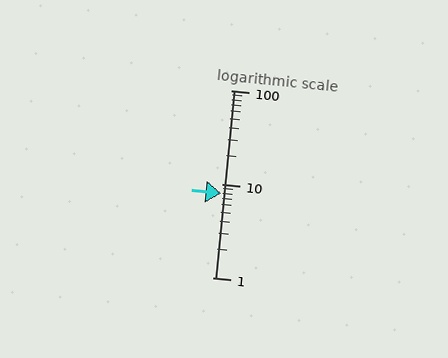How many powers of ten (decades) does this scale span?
The scale spans 2 decades, from 1 to 100.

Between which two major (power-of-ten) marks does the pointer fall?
The pointer is between 1 and 10.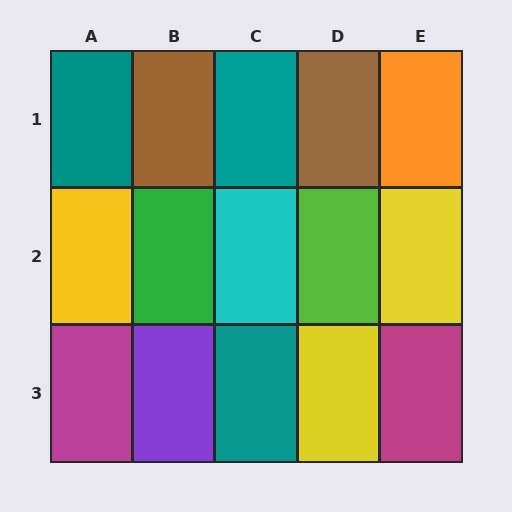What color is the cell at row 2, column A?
Yellow.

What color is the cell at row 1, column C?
Teal.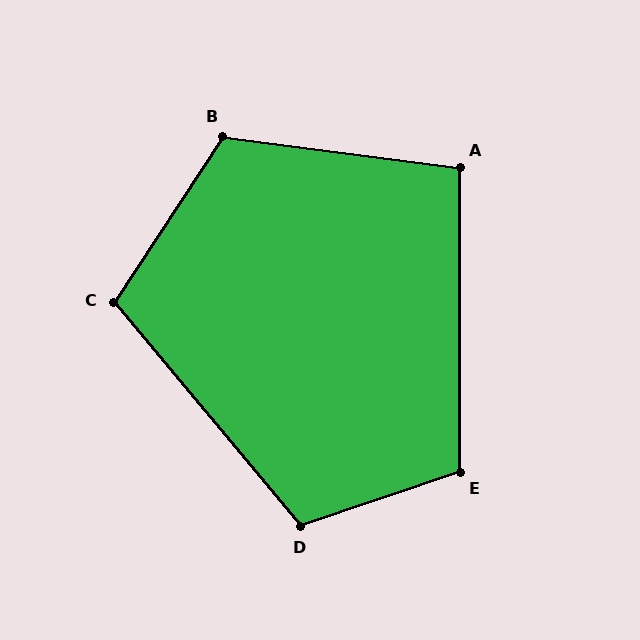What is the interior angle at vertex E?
Approximately 109 degrees (obtuse).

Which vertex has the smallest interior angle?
A, at approximately 97 degrees.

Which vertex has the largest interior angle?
B, at approximately 116 degrees.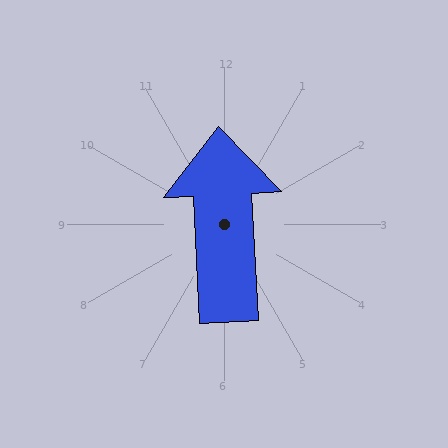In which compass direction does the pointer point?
North.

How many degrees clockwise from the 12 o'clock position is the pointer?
Approximately 357 degrees.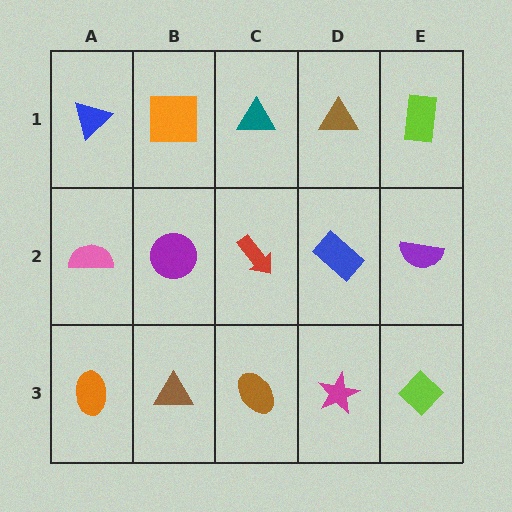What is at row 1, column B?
An orange square.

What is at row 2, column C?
A red arrow.